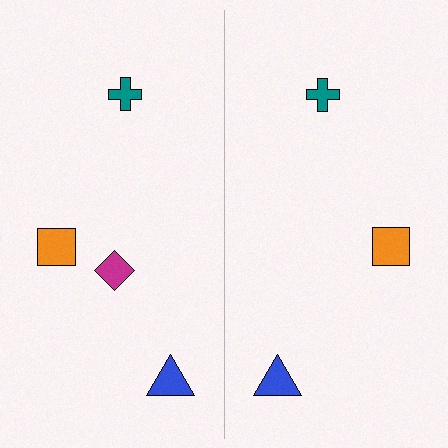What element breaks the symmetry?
A magenta diamond is missing from the right side.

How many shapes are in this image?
There are 7 shapes in this image.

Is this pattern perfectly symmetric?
No, the pattern is not perfectly symmetric. A magenta diamond is missing from the right side.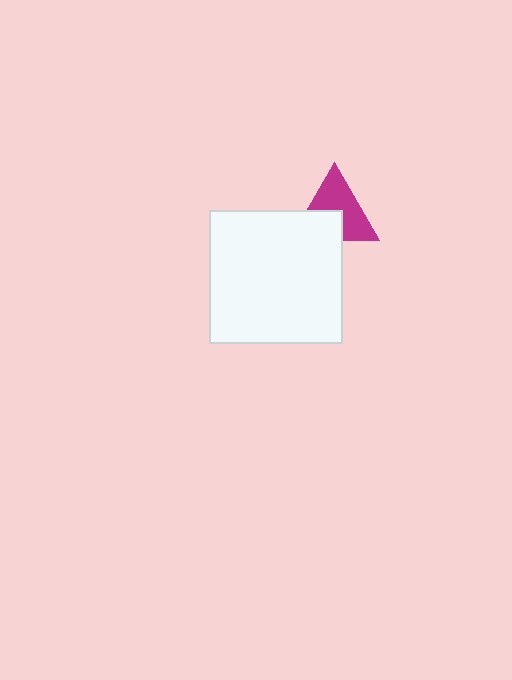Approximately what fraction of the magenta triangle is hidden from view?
Roughly 40% of the magenta triangle is hidden behind the white square.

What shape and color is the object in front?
The object in front is a white square.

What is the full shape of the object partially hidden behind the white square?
The partially hidden object is a magenta triangle.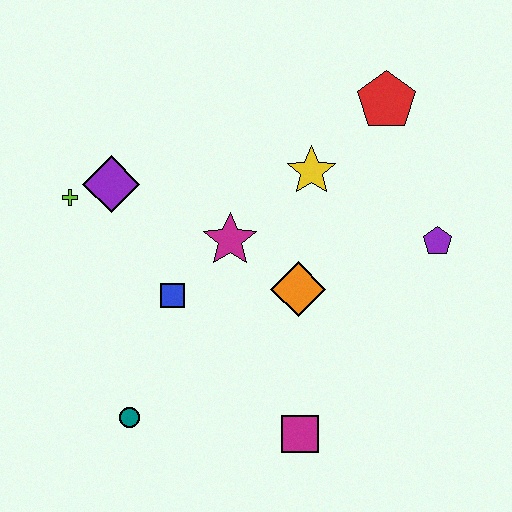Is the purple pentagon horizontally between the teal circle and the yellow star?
No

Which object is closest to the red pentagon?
The yellow star is closest to the red pentagon.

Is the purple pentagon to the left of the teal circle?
No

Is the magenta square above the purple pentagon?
No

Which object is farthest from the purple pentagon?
The lime cross is farthest from the purple pentagon.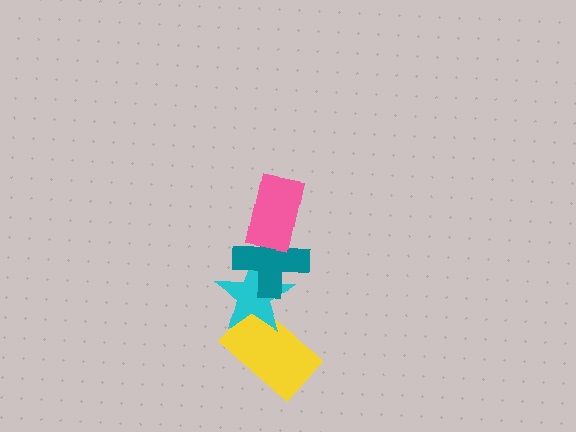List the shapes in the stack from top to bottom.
From top to bottom: the pink rectangle, the teal cross, the cyan star, the yellow rectangle.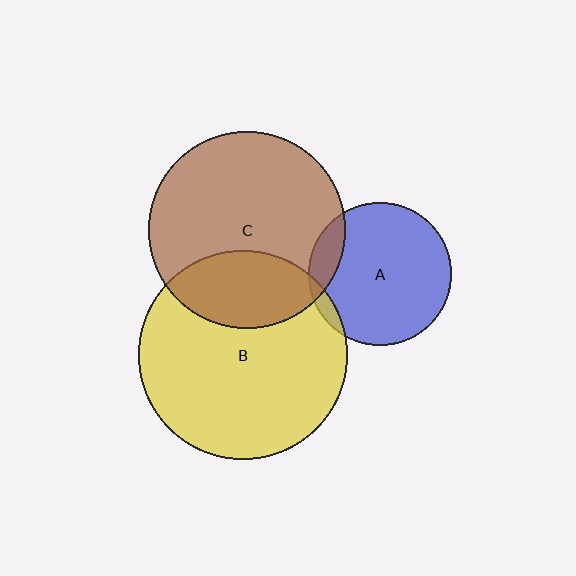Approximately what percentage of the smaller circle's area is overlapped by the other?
Approximately 5%.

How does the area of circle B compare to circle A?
Approximately 2.1 times.